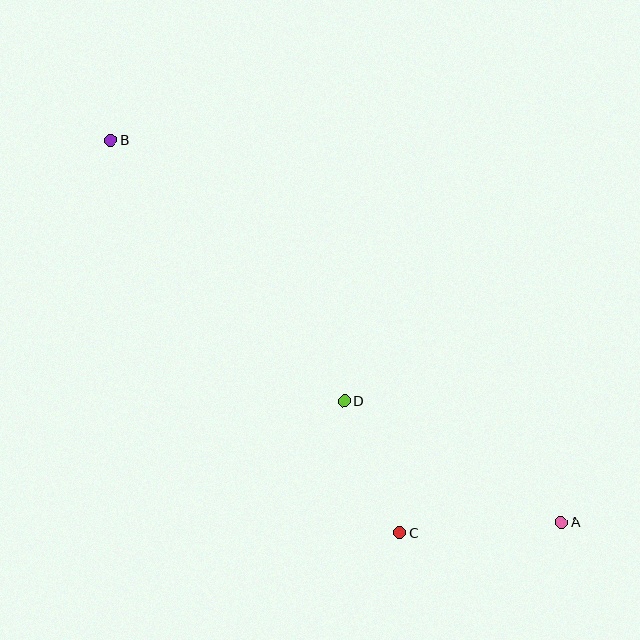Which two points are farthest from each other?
Points A and B are farthest from each other.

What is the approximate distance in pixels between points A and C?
The distance between A and C is approximately 162 pixels.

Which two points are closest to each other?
Points C and D are closest to each other.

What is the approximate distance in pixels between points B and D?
The distance between B and D is approximately 350 pixels.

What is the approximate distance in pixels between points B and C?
The distance between B and C is approximately 488 pixels.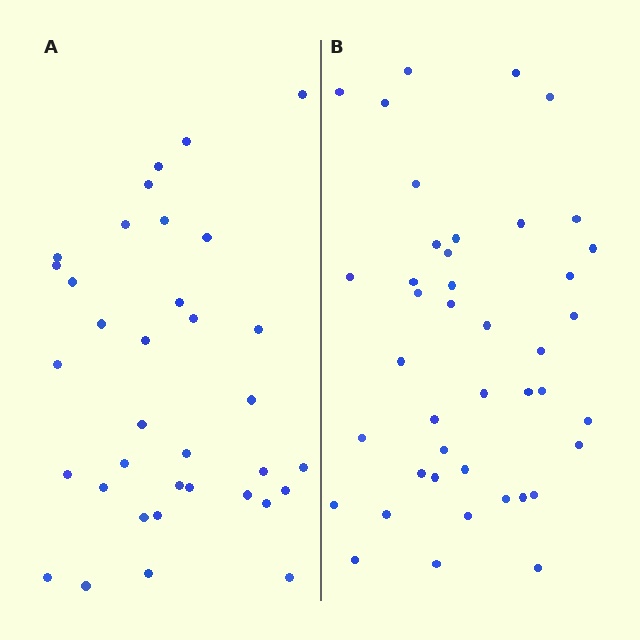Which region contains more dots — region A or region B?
Region B (the right region) has more dots.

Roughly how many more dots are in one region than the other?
Region B has roughly 8 or so more dots than region A.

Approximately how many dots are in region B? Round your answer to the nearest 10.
About 40 dots. (The exact count is 42, which rounds to 40.)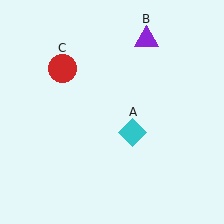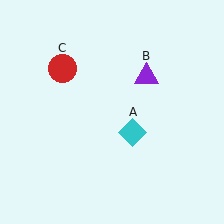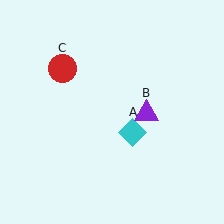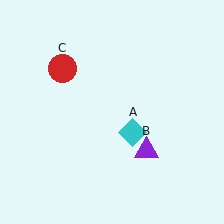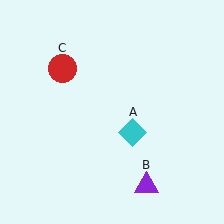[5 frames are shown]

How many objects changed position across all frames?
1 object changed position: purple triangle (object B).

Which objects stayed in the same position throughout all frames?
Cyan diamond (object A) and red circle (object C) remained stationary.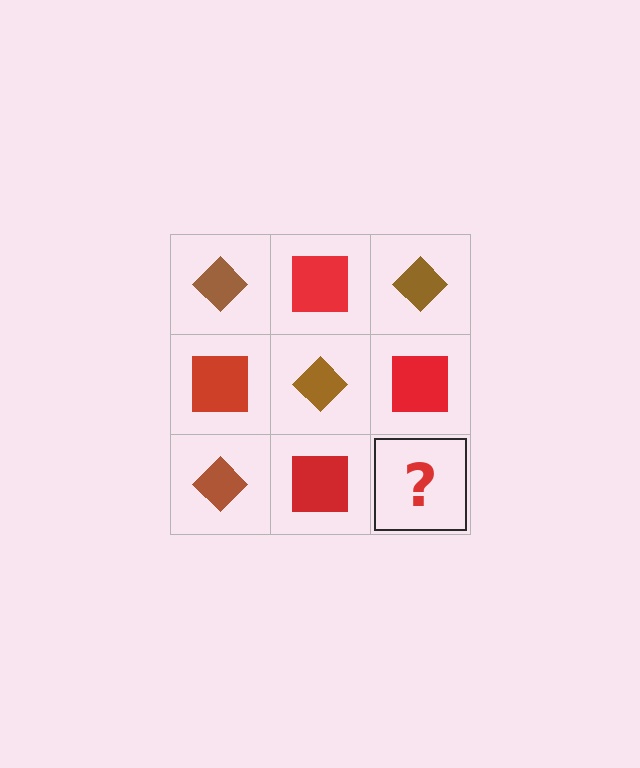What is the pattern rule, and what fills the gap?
The rule is that it alternates brown diamond and red square in a checkerboard pattern. The gap should be filled with a brown diamond.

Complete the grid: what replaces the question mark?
The question mark should be replaced with a brown diamond.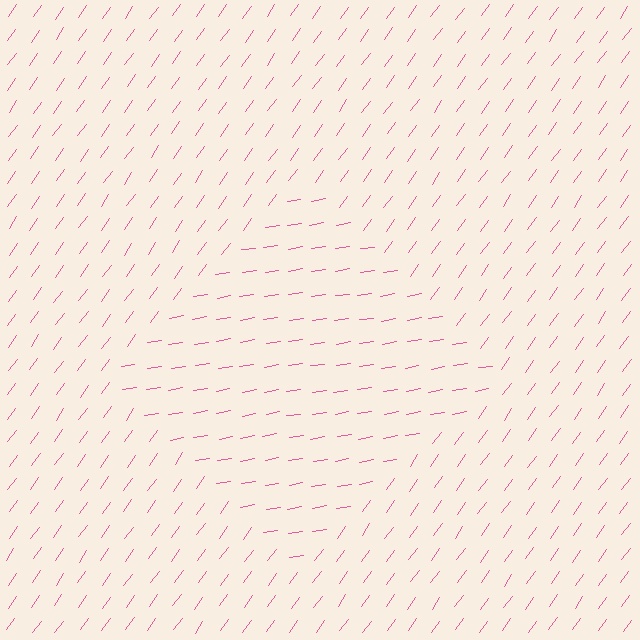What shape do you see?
I see a diamond.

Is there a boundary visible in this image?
Yes, there is a texture boundary formed by a change in line orientation.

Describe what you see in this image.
The image is filled with small pink line segments. A diamond region in the image has lines oriented differently from the surrounding lines, creating a visible texture boundary.